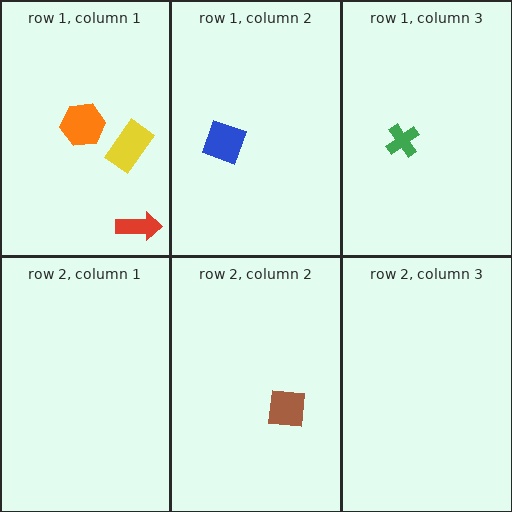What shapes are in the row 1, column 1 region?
The yellow rectangle, the orange hexagon, the red arrow.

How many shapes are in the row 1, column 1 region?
3.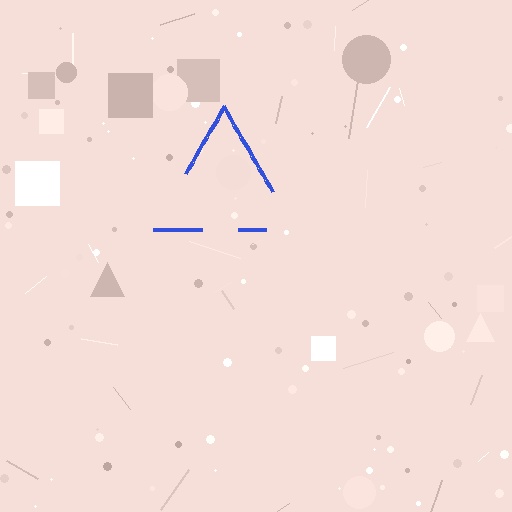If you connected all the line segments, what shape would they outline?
They would outline a triangle.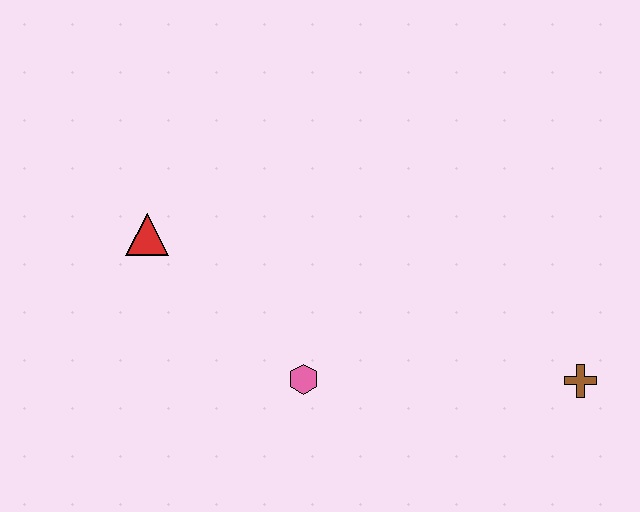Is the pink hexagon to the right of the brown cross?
No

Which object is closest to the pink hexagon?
The red triangle is closest to the pink hexagon.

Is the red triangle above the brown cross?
Yes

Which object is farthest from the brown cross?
The red triangle is farthest from the brown cross.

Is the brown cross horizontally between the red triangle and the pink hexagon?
No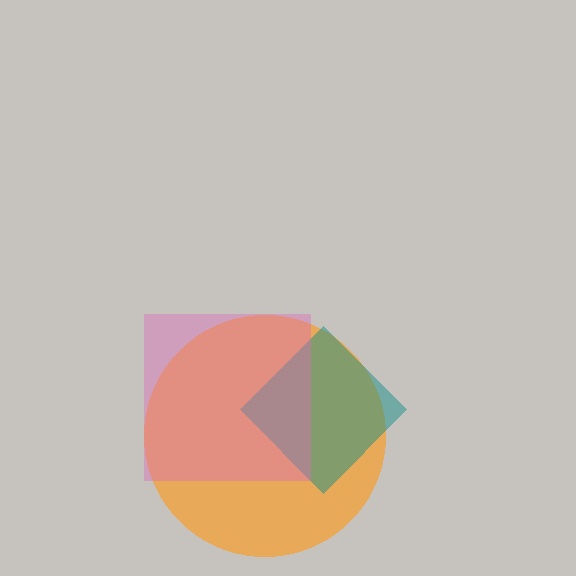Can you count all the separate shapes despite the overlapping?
Yes, there are 3 separate shapes.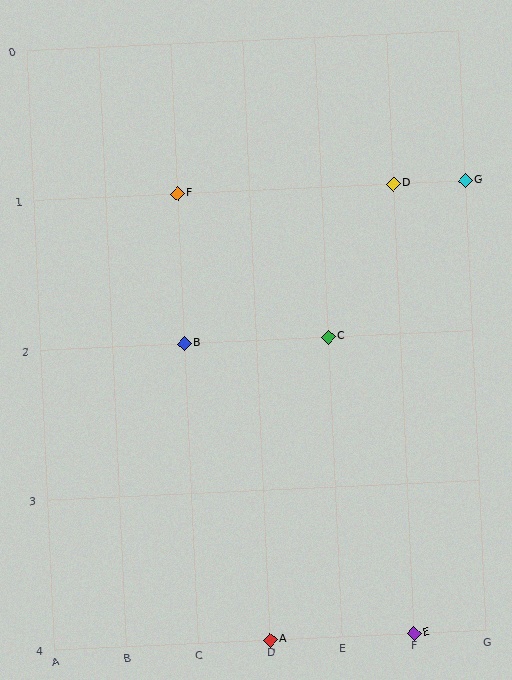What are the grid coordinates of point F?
Point F is at grid coordinates (C, 1).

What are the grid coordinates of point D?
Point D is at grid coordinates (F, 1).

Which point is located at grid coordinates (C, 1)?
Point F is at (C, 1).